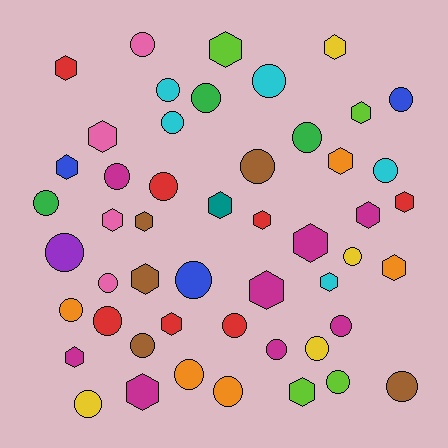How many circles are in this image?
There are 28 circles.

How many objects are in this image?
There are 50 objects.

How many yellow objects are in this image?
There are 4 yellow objects.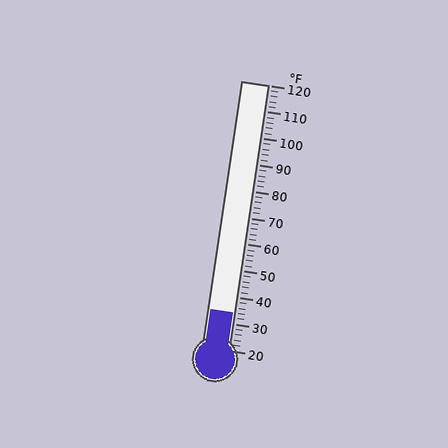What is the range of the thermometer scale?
The thermometer scale ranges from 20°F to 120°F.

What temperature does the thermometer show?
The thermometer shows approximately 34°F.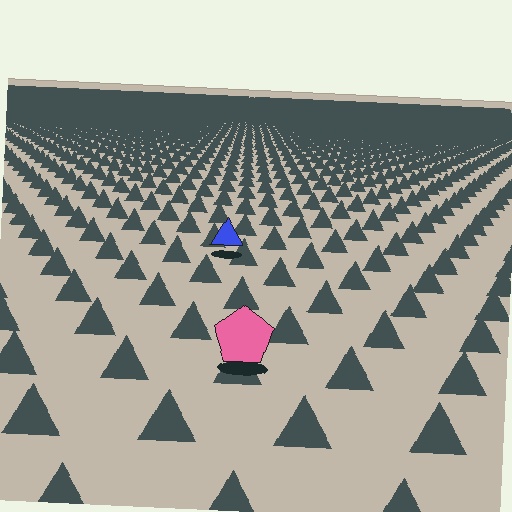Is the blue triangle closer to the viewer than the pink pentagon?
No. The pink pentagon is closer — you can tell from the texture gradient: the ground texture is coarser near it.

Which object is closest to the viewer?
The pink pentagon is closest. The texture marks near it are larger and more spread out.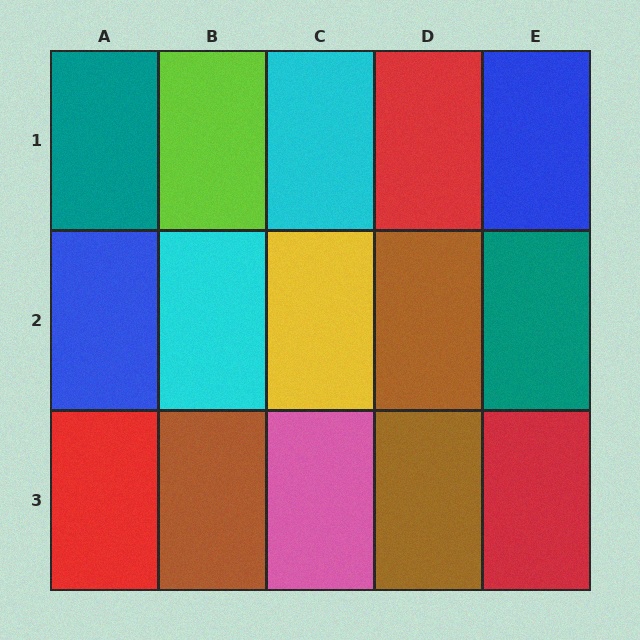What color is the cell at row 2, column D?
Brown.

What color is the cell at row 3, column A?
Red.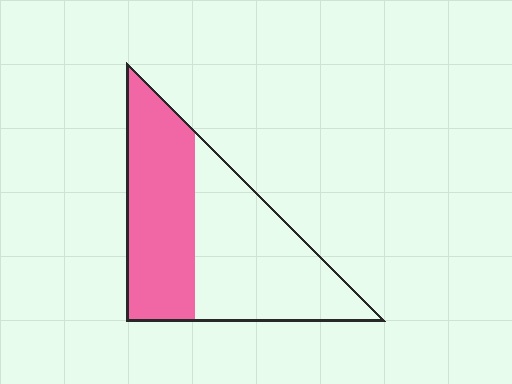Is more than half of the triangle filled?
No.